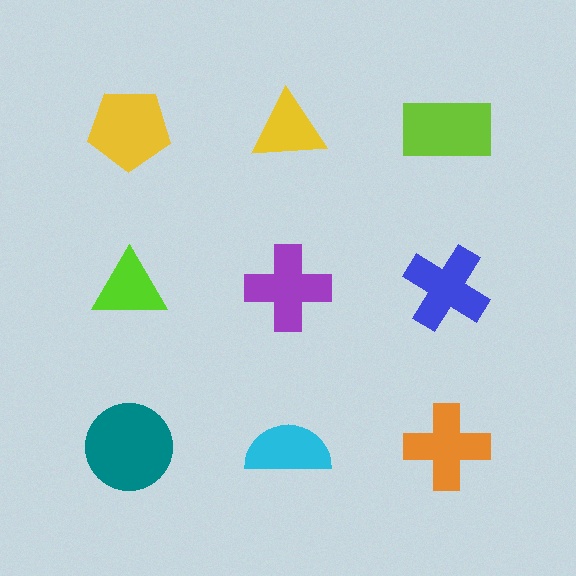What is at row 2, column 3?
A blue cross.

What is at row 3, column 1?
A teal circle.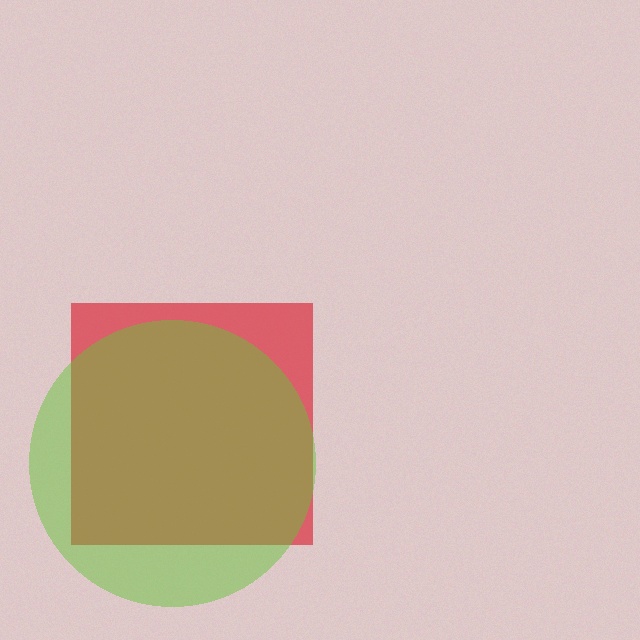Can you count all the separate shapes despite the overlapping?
Yes, there are 2 separate shapes.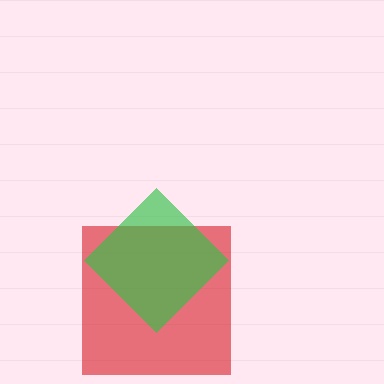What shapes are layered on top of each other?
The layered shapes are: a red square, a green diamond.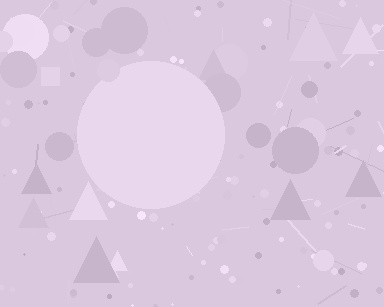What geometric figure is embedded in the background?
A circle is embedded in the background.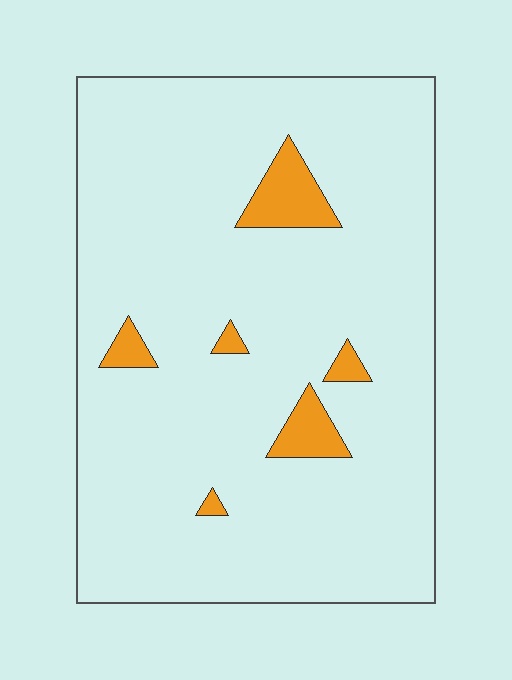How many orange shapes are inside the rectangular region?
6.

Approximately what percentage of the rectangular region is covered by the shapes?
Approximately 5%.